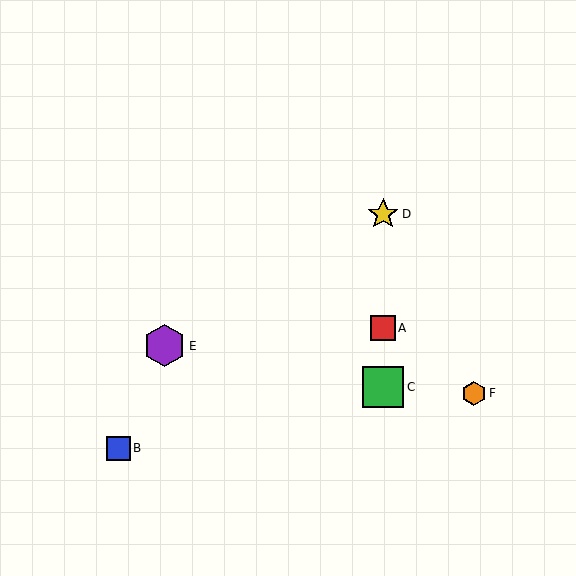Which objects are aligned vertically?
Objects A, C, D are aligned vertically.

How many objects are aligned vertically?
3 objects (A, C, D) are aligned vertically.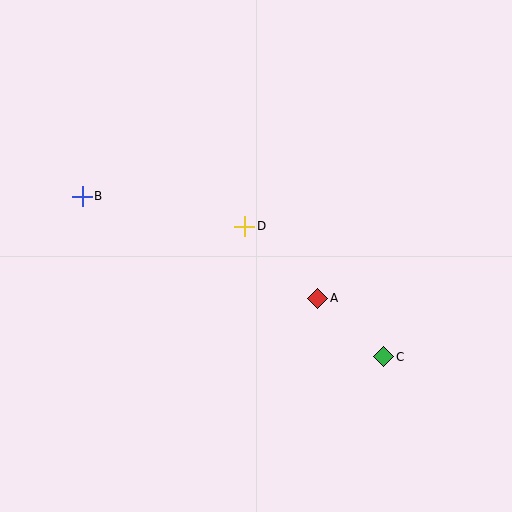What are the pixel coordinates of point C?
Point C is at (384, 357).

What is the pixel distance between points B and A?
The distance between B and A is 257 pixels.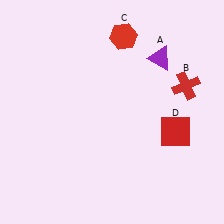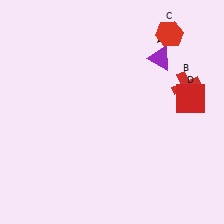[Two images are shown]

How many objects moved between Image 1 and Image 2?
2 objects moved between the two images.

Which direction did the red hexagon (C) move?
The red hexagon (C) moved right.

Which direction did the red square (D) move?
The red square (D) moved up.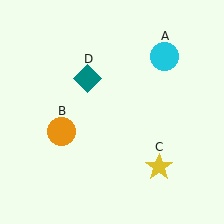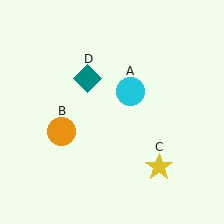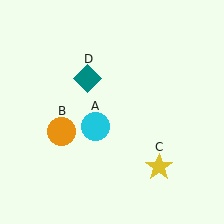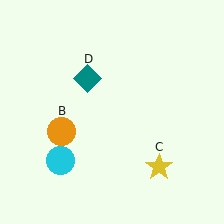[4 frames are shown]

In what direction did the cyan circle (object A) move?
The cyan circle (object A) moved down and to the left.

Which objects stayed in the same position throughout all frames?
Orange circle (object B) and yellow star (object C) and teal diamond (object D) remained stationary.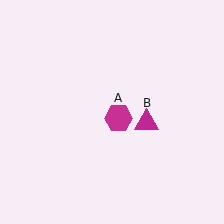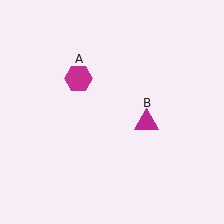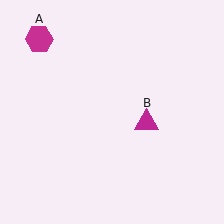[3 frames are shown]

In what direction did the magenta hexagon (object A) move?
The magenta hexagon (object A) moved up and to the left.